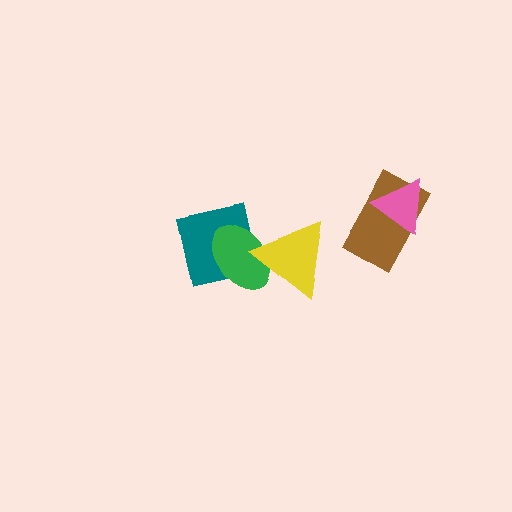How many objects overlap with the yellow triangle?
1 object overlaps with the yellow triangle.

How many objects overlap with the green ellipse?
2 objects overlap with the green ellipse.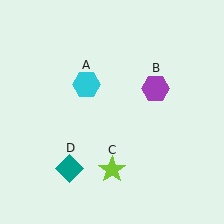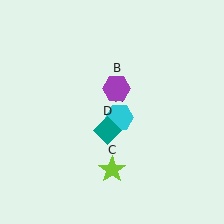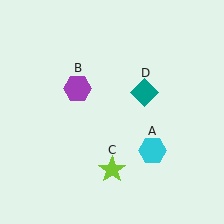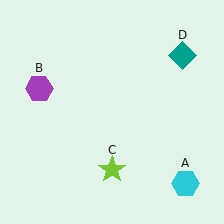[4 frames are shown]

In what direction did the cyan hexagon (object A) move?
The cyan hexagon (object A) moved down and to the right.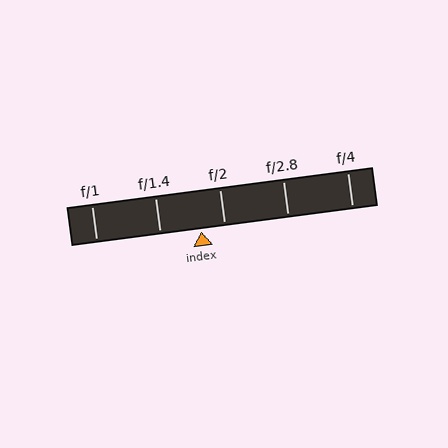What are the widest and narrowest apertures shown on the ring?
The widest aperture shown is f/1 and the narrowest is f/4.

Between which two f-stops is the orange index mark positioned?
The index mark is between f/1.4 and f/2.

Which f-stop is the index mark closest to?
The index mark is closest to f/2.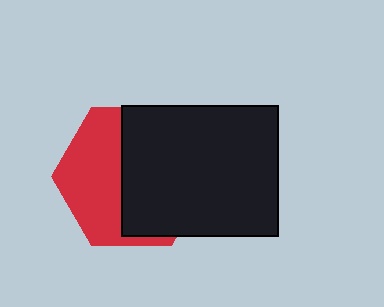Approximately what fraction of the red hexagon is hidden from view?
Roughly 56% of the red hexagon is hidden behind the black rectangle.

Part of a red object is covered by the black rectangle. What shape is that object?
It is a hexagon.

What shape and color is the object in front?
The object in front is a black rectangle.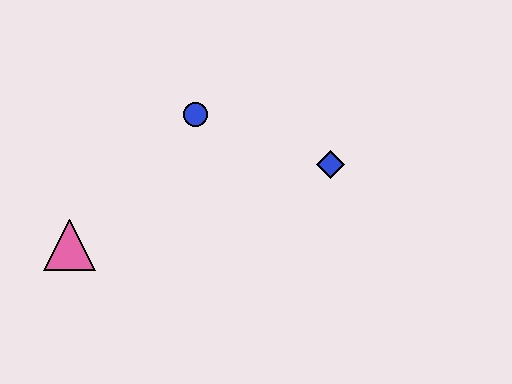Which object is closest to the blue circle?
The blue diamond is closest to the blue circle.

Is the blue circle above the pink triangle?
Yes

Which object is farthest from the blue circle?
The pink triangle is farthest from the blue circle.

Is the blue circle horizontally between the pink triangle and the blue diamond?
Yes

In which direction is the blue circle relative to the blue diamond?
The blue circle is to the left of the blue diamond.